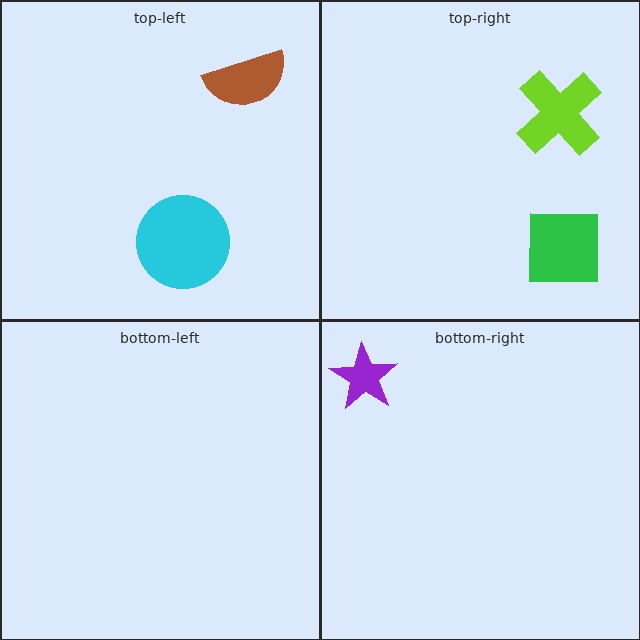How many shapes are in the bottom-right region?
1.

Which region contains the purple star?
The bottom-right region.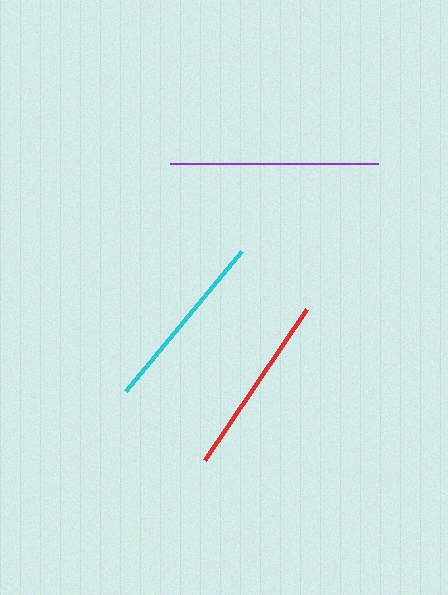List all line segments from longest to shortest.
From longest to shortest: purple, red, cyan.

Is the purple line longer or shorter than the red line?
The purple line is longer than the red line.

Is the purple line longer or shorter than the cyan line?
The purple line is longer than the cyan line.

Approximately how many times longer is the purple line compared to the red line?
The purple line is approximately 1.1 times the length of the red line.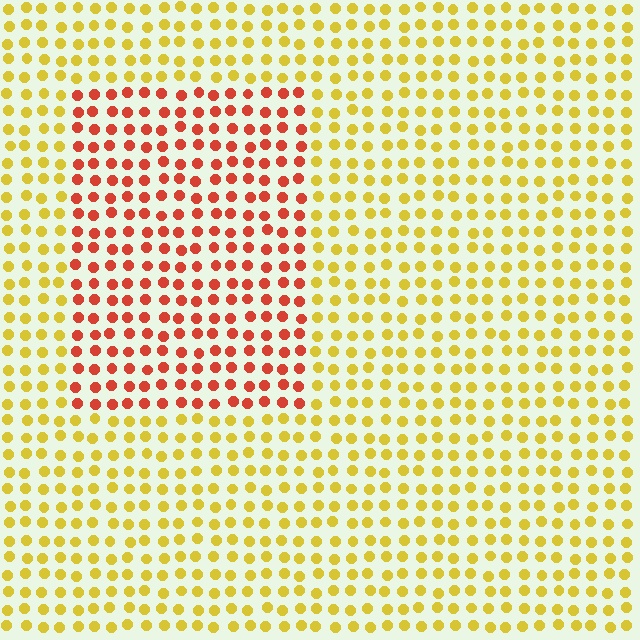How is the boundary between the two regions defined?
The boundary is defined purely by a slight shift in hue (about 48 degrees). Spacing, size, and orientation are identical on both sides.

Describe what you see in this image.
The image is filled with small yellow elements in a uniform arrangement. A rectangle-shaped region is visible where the elements are tinted to a slightly different hue, forming a subtle color boundary.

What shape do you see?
I see a rectangle.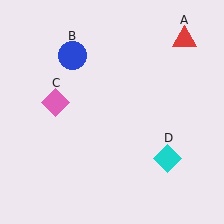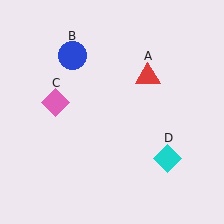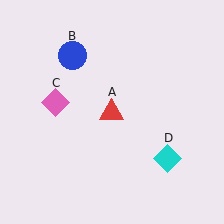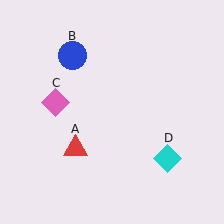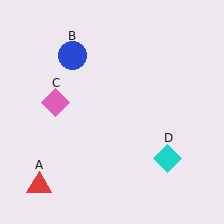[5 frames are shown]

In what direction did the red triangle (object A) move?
The red triangle (object A) moved down and to the left.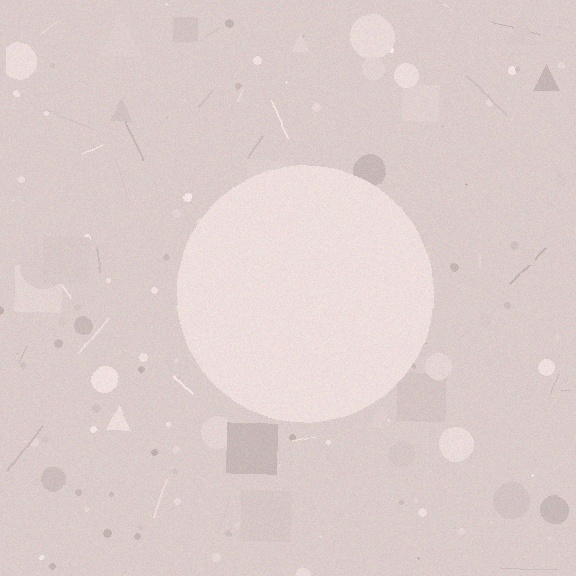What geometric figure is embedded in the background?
A circle is embedded in the background.